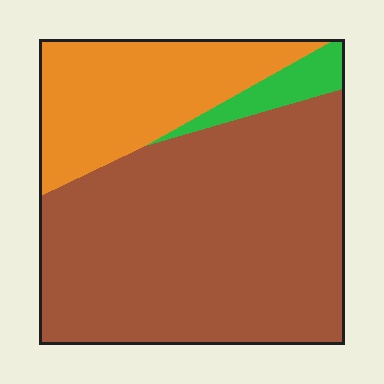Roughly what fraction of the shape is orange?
Orange covers about 25% of the shape.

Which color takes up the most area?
Brown, at roughly 70%.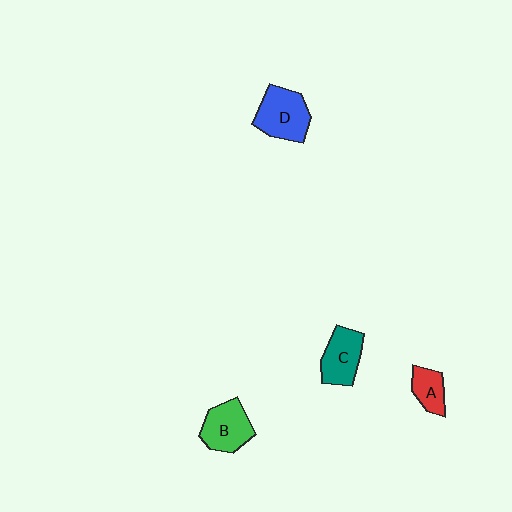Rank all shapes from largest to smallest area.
From largest to smallest: D (blue), B (green), C (teal), A (red).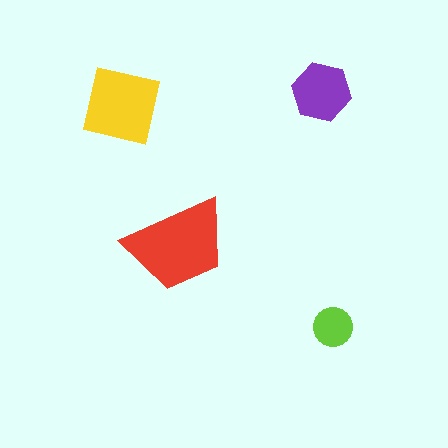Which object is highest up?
The purple hexagon is topmost.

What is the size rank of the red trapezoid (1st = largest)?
1st.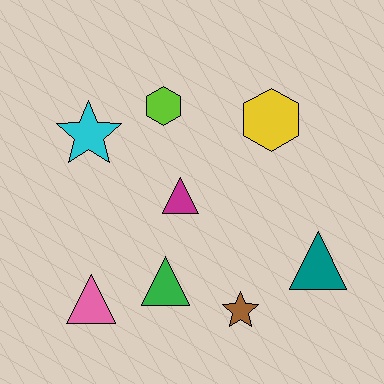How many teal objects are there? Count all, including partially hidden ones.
There is 1 teal object.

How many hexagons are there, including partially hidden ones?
There are 2 hexagons.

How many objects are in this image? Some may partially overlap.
There are 8 objects.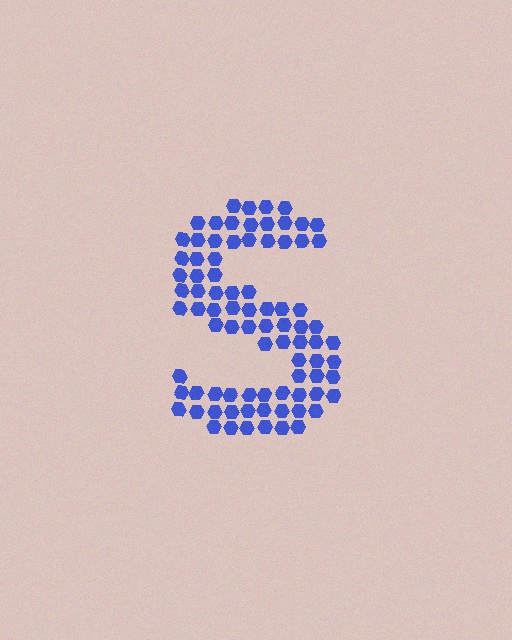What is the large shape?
The large shape is the letter S.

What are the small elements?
The small elements are hexagons.